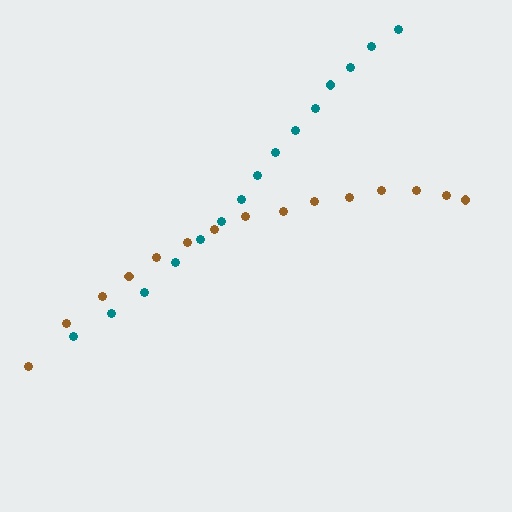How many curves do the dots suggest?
There are 2 distinct paths.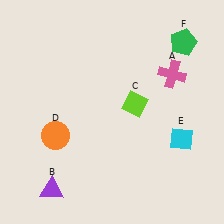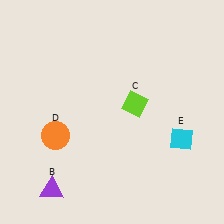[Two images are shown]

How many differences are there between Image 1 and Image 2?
There are 2 differences between the two images.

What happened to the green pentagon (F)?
The green pentagon (F) was removed in Image 2. It was in the top-right area of Image 1.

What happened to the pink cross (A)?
The pink cross (A) was removed in Image 2. It was in the top-right area of Image 1.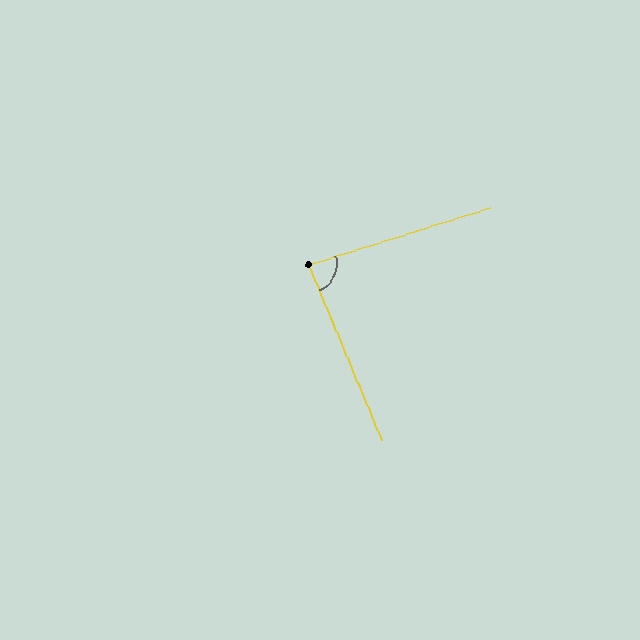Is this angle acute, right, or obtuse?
It is acute.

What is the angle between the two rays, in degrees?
Approximately 85 degrees.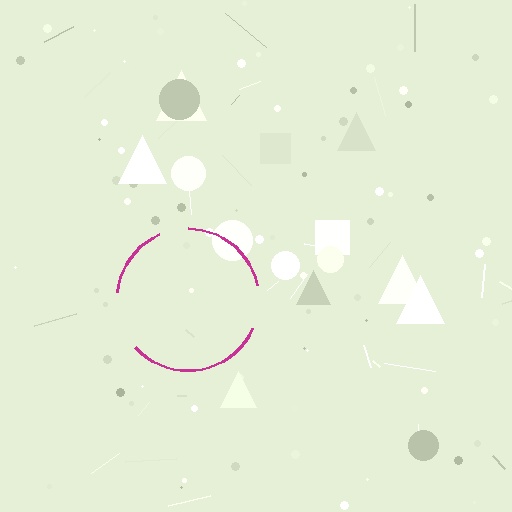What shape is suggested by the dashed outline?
The dashed outline suggests a circle.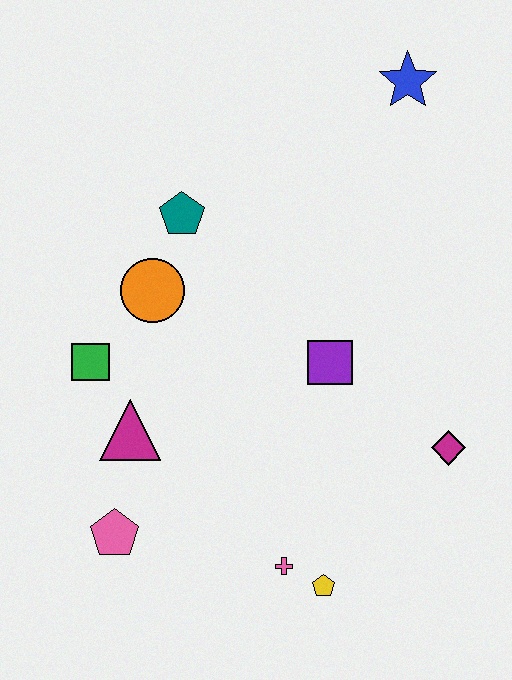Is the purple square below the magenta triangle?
No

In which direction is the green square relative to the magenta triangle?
The green square is above the magenta triangle.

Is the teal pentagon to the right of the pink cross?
No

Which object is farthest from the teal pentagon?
The yellow pentagon is farthest from the teal pentagon.